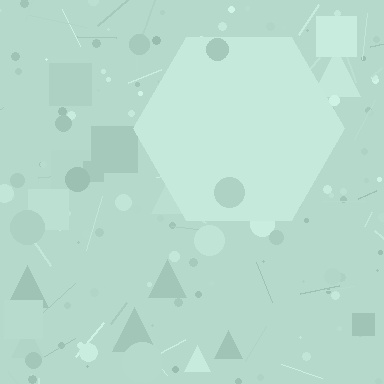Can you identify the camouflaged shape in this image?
The camouflaged shape is a hexagon.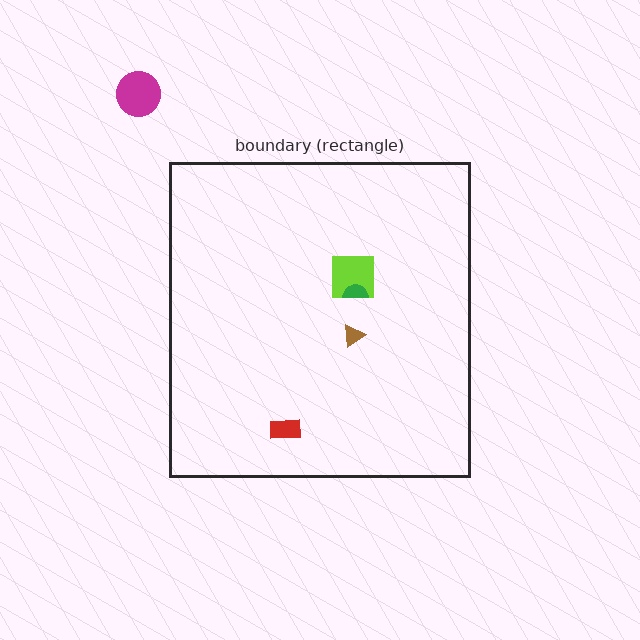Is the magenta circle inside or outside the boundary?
Outside.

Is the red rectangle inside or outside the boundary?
Inside.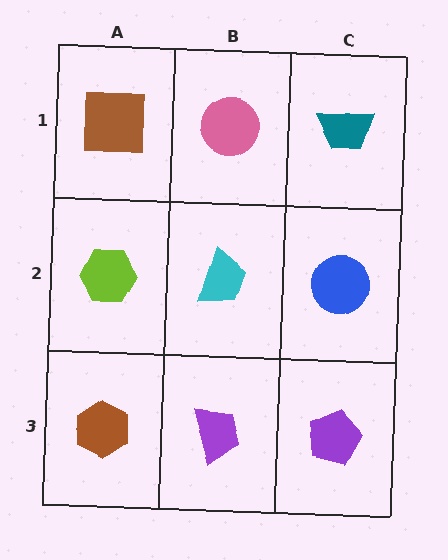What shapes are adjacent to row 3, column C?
A blue circle (row 2, column C), a purple trapezoid (row 3, column B).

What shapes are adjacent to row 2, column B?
A pink circle (row 1, column B), a purple trapezoid (row 3, column B), a lime hexagon (row 2, column A), a blue circle (row 2, column C).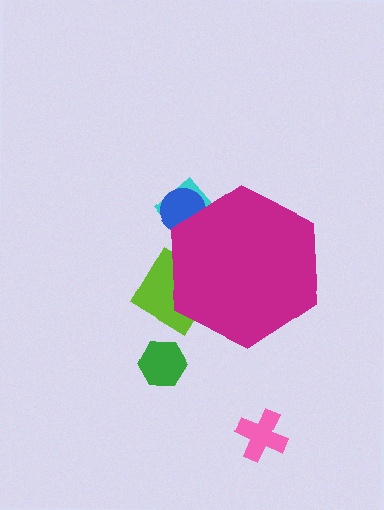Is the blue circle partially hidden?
Yes, the blue circle is partially hidden behind the magenta hexagon.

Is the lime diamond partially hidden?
Yes, the lime diamond is partially hidden behind the magenta hexagon.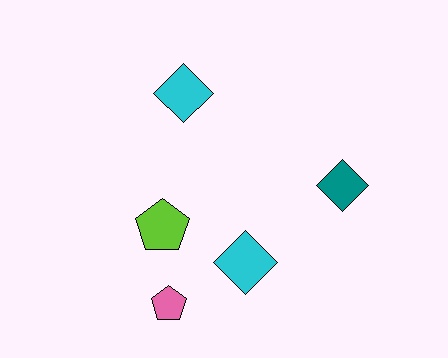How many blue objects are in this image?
There are no blue objects.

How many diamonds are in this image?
There are 3 diamonds.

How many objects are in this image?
There are 5 objects.